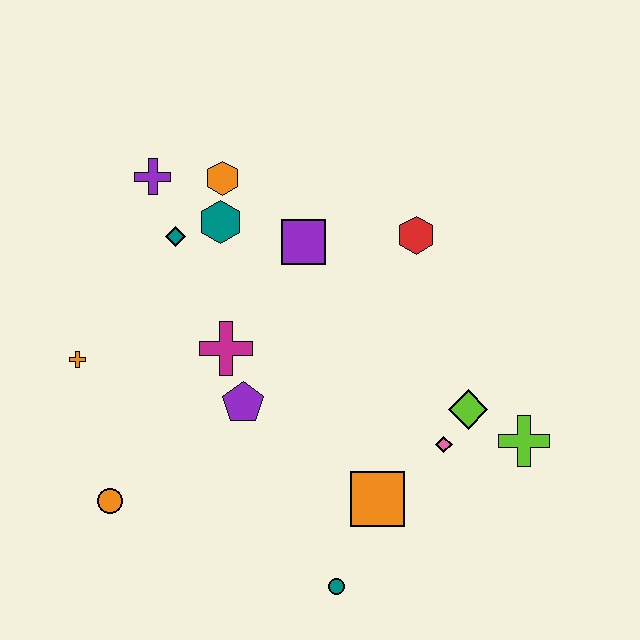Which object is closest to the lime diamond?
The pink diamond is closest to the lime diamond.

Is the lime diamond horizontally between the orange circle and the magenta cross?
No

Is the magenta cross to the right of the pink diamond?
No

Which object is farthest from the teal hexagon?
The teal circle is farthest from the teal hexagon.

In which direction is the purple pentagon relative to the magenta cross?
The purple pentagon is below the magenta cross.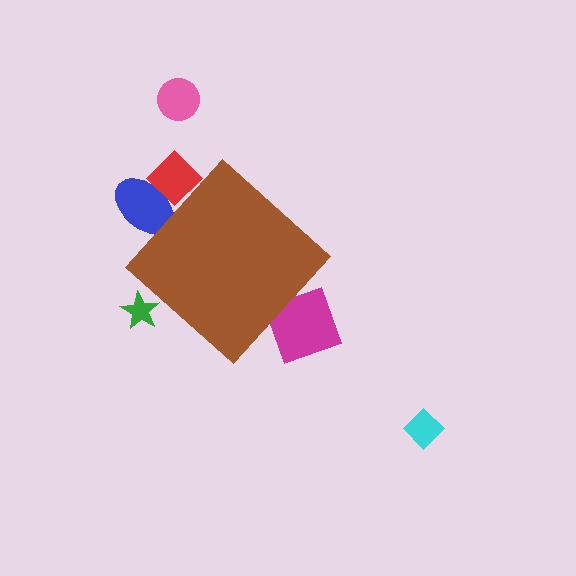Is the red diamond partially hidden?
Yes, the red diamond is partially hidden behind the brown diamond.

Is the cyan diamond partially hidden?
No, the cyan diamond is fully visible.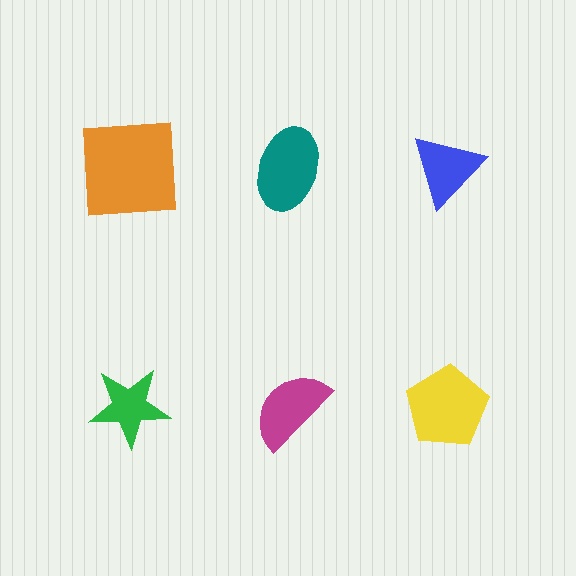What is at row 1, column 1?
An orange square.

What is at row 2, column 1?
A green star.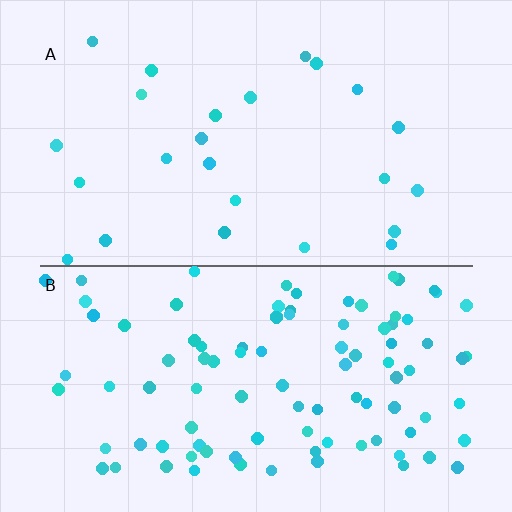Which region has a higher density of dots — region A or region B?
B (the bottom).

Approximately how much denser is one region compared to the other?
Approximately 4.1× — region B over region A.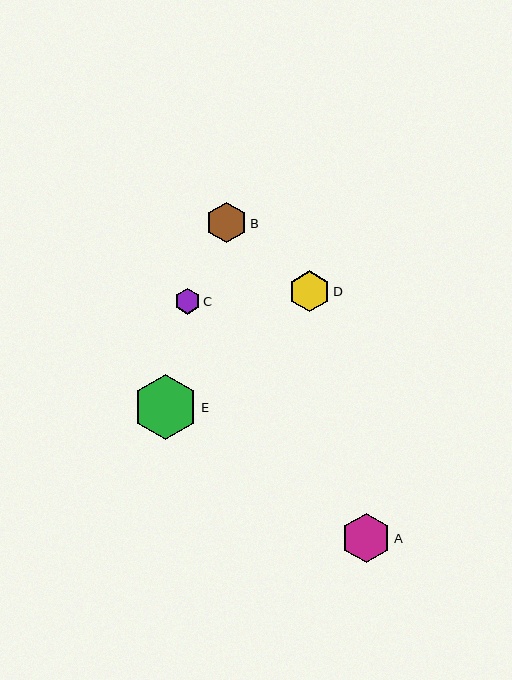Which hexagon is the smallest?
Hexagon C is the smallest with a size of approximately 26 pixels.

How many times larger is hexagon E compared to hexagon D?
Hexagon E is approximately 1.6 times the size of hexagon D.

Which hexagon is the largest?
Hexagon E is the largest with a size of approximately 65 pixels.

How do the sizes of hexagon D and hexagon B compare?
Hexagon D and hexagon B are approximately the same size.